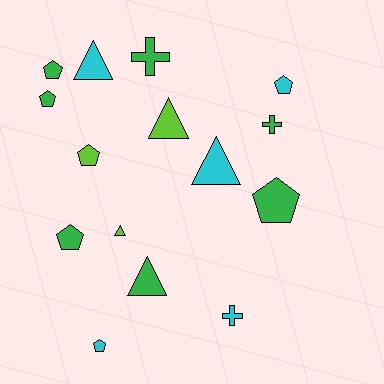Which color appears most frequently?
Green, with 7 objects.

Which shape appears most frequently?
Pentagon, with 7 objects.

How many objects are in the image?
There are 15 objects.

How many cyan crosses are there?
There is 1 cyan cross.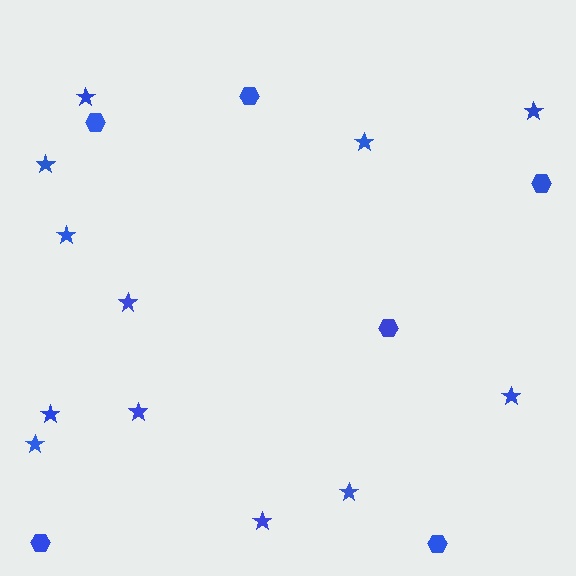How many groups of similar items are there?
There are 2 groups: one group of hexagons (6) and one group of stars (12).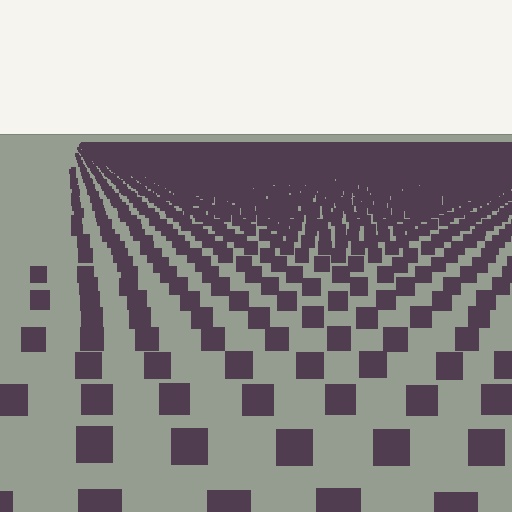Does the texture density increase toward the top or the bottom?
Density increases toward the top.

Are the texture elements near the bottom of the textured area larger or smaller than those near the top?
Larger. Near the bottom, elements are closer to the viewer and appear at a bigger on-screen size.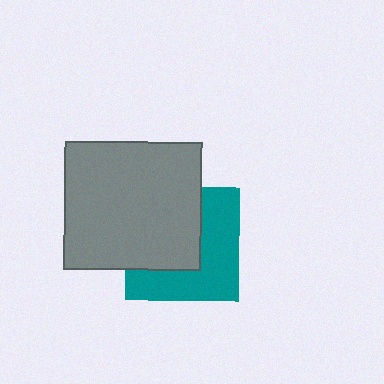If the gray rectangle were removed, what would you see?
You would see the complete teal square.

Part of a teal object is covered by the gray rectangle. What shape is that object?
It is a square.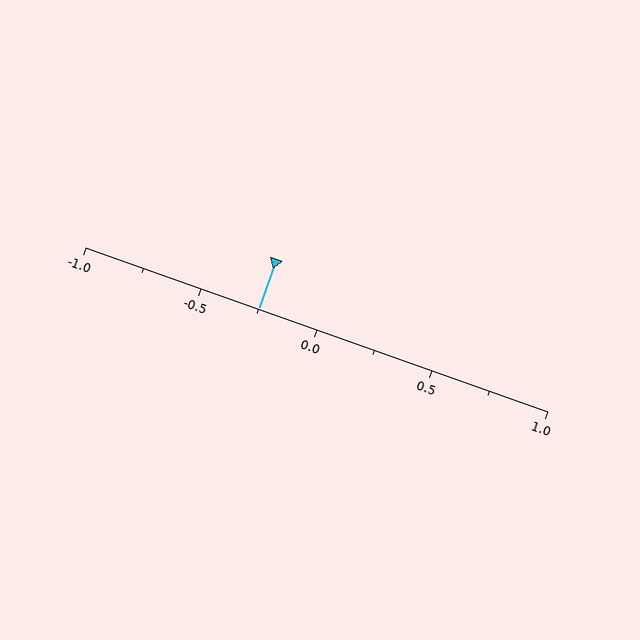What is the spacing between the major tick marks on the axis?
The major ticks are spaced 0.5 apart.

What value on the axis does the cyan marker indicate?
The marker indicates approximately -0.25.